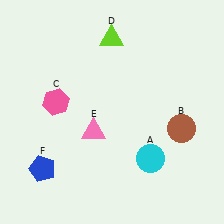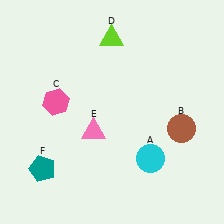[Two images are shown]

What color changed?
The pentagon (F) changed from blue in Image 1 to teal in Image 2.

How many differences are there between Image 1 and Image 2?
There is 1 difference between the two images.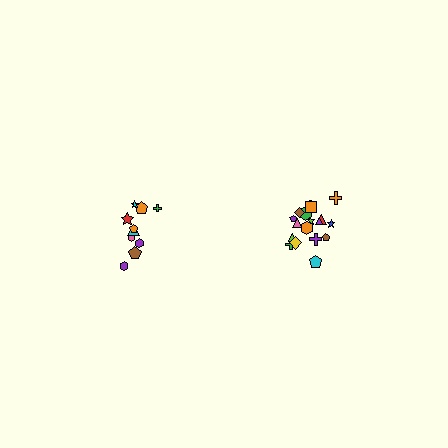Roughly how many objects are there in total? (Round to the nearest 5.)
Roughly 30 objects in total.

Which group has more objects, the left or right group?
The right group.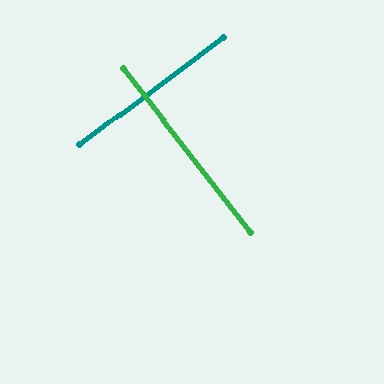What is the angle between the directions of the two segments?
Approximately 89 degrees.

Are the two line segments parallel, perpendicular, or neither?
Perpendicular — they meet at approximately 89°.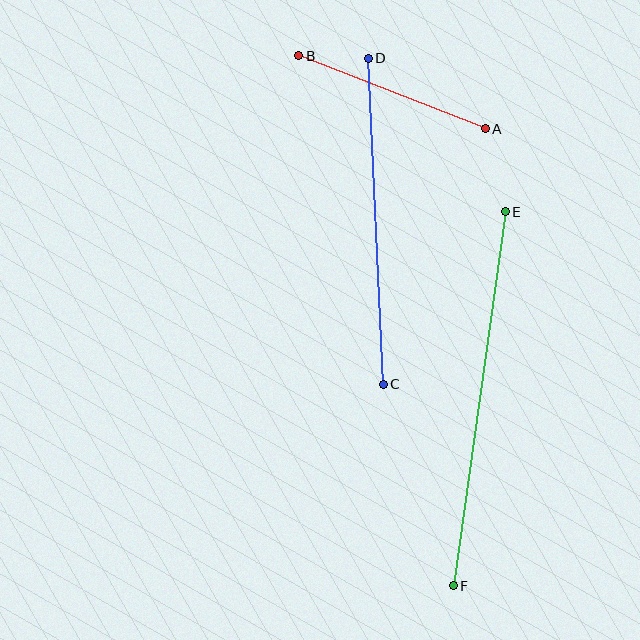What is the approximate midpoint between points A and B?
The midpoint is at approximately (392, 92) pixels.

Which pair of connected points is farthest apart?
Points E and F are farthest apart.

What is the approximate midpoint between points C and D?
The midpoint is at approximately (376, 221) pixels.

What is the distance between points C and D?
The distance is approximately 326 pixels.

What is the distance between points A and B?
The distance is approximately 200 pixels.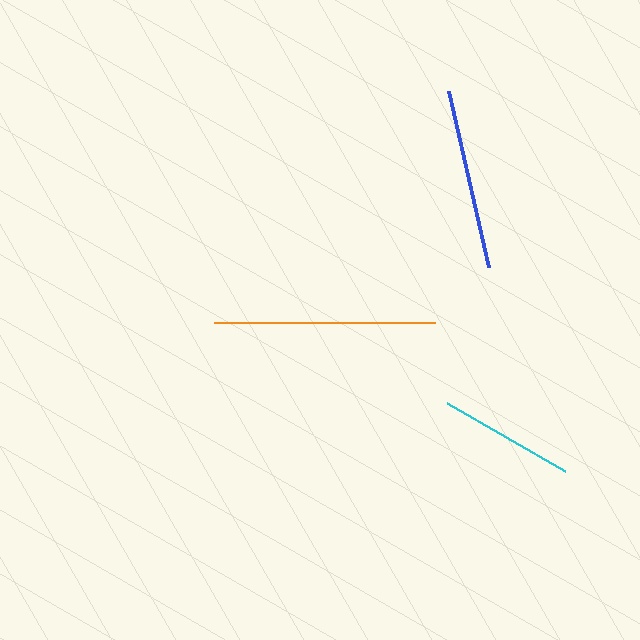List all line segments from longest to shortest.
From longest to shortest: orange, blue, cyan.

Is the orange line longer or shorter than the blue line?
The orange line is longer than the blue line.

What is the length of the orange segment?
The orange segment is approximately 221 pixels long.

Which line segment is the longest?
The orange line is the longest at approximately 221 pixels.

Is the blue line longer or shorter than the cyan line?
The blue line is longer than the cyan line.